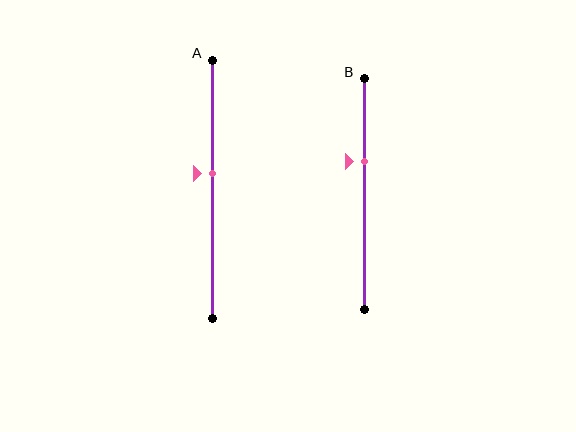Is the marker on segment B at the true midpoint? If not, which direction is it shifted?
No, the marker on segment B is shifted upward by about 14% of the segment length.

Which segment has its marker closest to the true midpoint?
Segment A has its marker closest to the true midpoint.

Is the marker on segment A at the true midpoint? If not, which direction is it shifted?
No, the marker on segment A is shifted upward by about 6% of the segment length.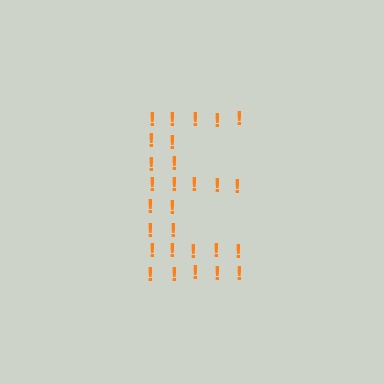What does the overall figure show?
The overall figure shows the letter E.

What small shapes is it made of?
It is made of small exclamation marks.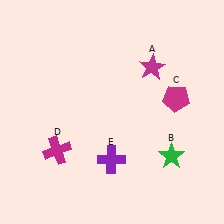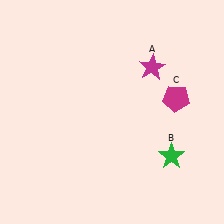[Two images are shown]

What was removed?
The magenta cross (D), the purple cross (E) were removed in Image 2.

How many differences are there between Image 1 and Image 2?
There are 2 differences between the two images.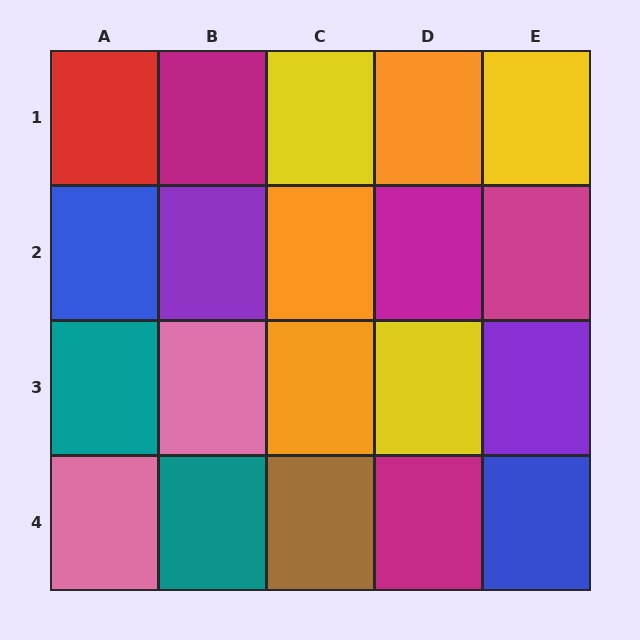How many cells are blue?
2 cells are blue.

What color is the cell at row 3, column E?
Purple.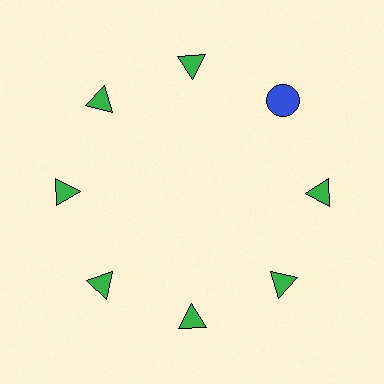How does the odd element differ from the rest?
It differs in both color (blue instead of green) and shape (circle instead of triangle).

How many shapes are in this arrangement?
There are 8 shapes arranged in a ring pattern.